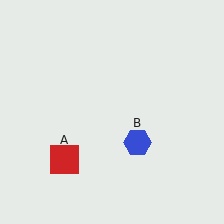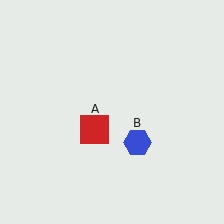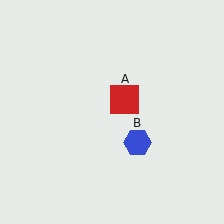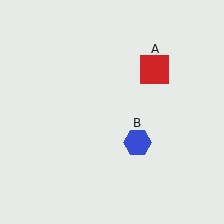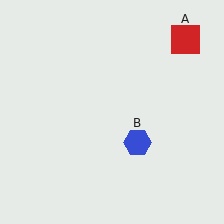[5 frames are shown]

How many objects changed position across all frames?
1 object changed position: red square (object A).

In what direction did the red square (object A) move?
The red square (object A) moved up and to the right.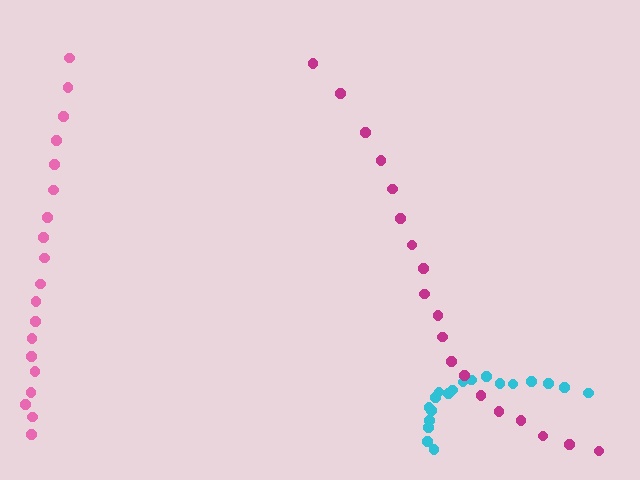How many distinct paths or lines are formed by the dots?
There are 3 distinct paths.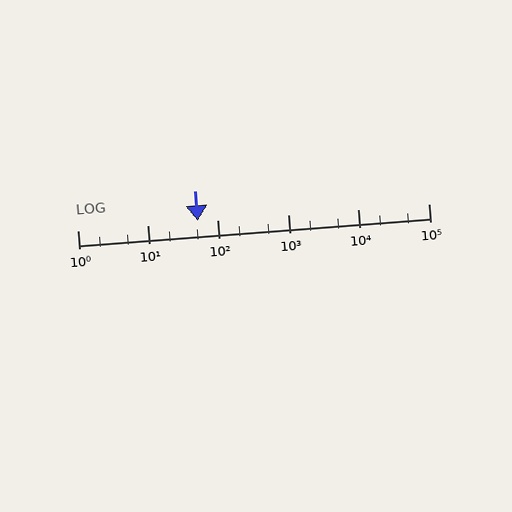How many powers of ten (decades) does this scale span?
The scale spans 5 decades, from 1 to 100000.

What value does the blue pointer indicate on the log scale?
The pointer indicates approximately 51.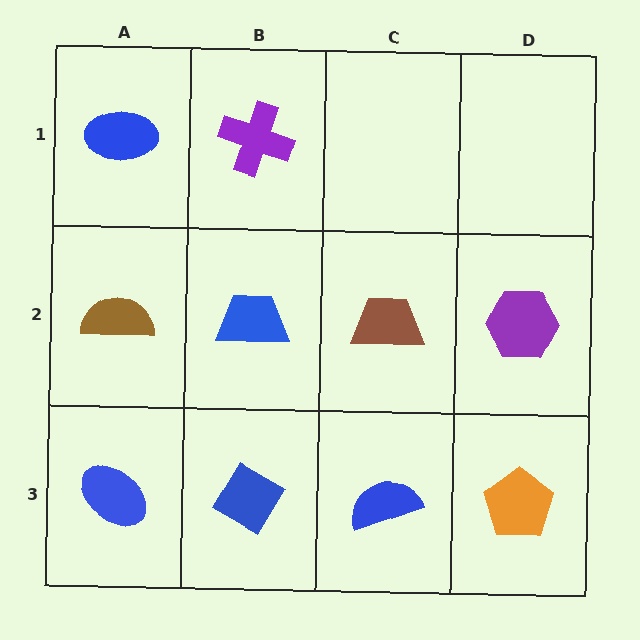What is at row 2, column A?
A brown semicircle.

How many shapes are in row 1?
2 shapes.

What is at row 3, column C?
A blue semicircle.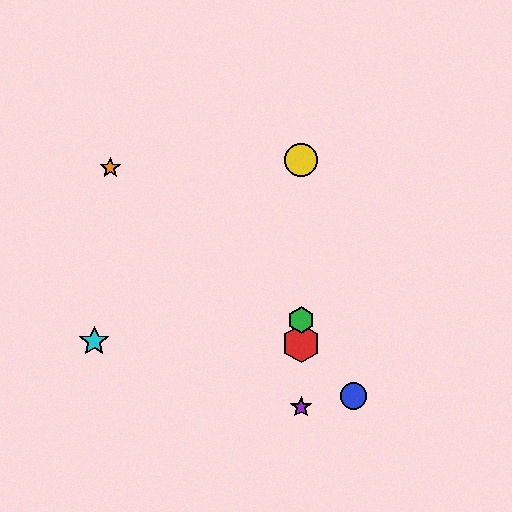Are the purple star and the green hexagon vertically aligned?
Yes, both are at x≈301.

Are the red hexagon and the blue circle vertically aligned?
No, the red hexagon is at x≈301 and the blue circle is at x≈354.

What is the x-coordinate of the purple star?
The purple star is at x≈301.